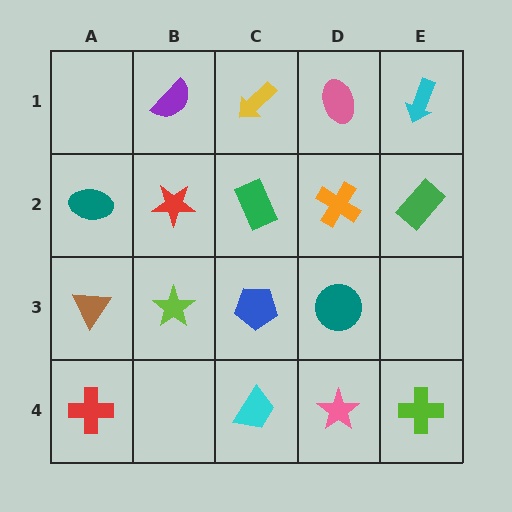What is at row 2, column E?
A green rectangle.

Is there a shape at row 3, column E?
No, that cell is empty.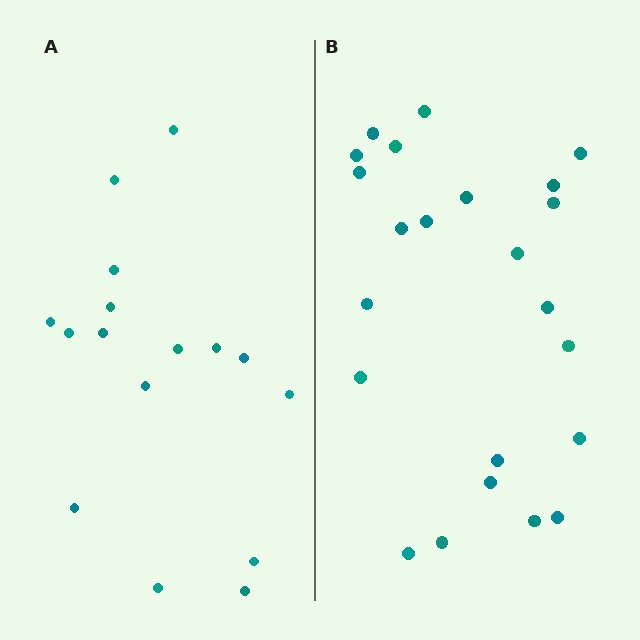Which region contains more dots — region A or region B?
Region B (the right region) has more dots.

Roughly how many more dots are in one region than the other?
Region B has roughly 8 or so more dots than region A.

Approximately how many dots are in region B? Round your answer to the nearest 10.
About 20 dots. (The exact count is 23, which rounds to 20.)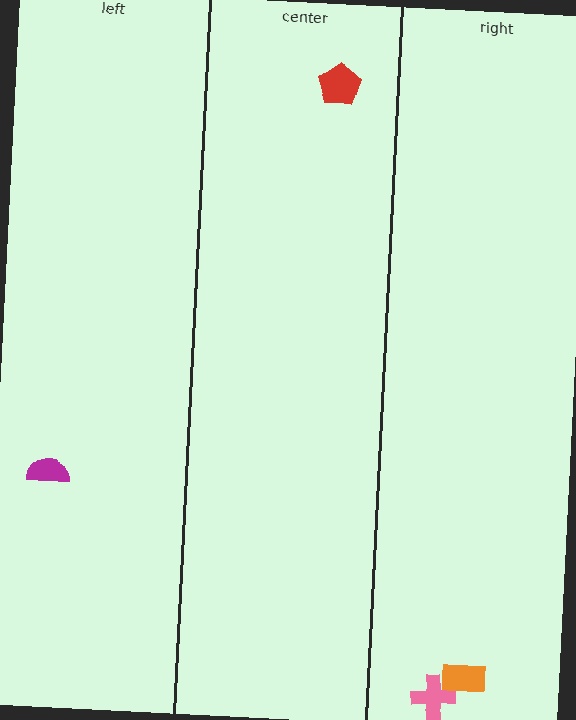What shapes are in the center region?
The red pentagon.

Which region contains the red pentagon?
The center region.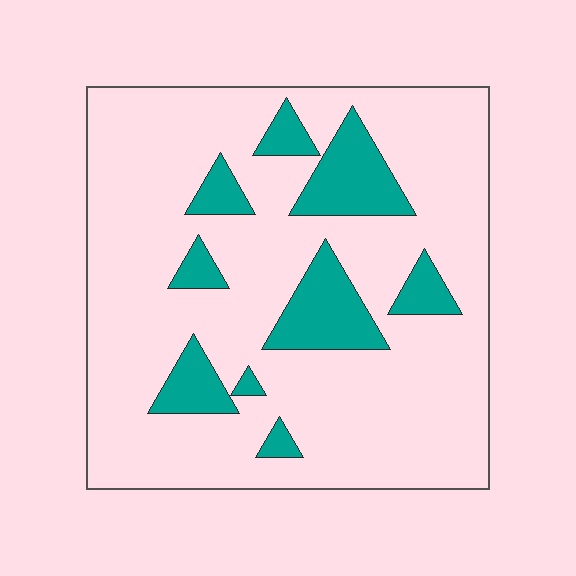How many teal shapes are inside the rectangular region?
9.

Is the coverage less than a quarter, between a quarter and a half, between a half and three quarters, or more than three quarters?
Less than a quarter.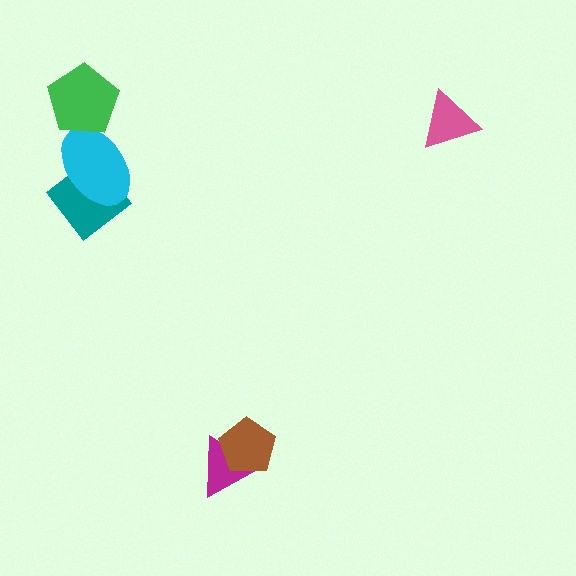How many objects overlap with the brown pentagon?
1 object overlaps with the brown pentagon.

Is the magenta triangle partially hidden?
Yes, it is partially covered by another shape.